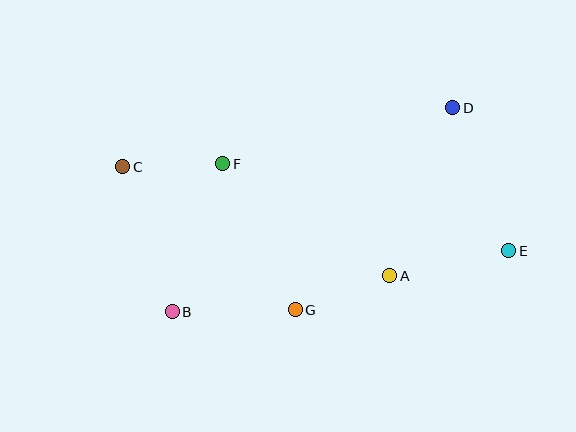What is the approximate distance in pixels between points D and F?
The distance between D and F is approximately 237 pixels.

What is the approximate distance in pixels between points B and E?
The distance between B and E is approximately 342 pixels.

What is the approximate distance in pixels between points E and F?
The distance between E and F is approximately 299 pixels.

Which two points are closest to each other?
Points C and F are closest to each other.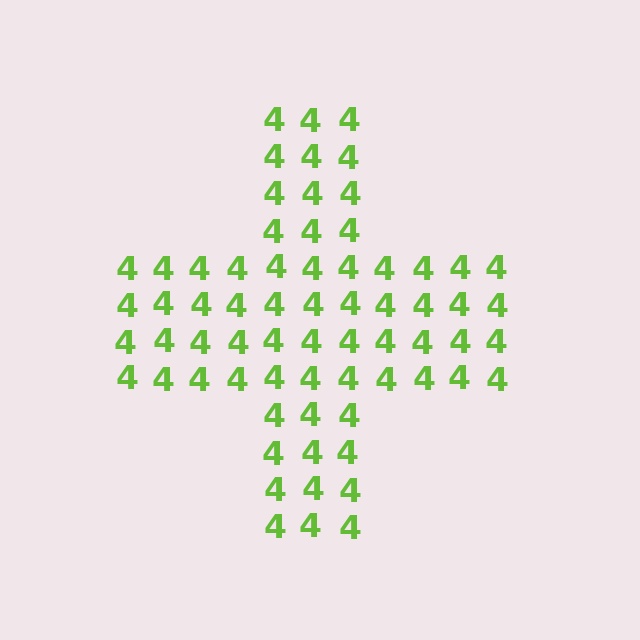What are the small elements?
The small elements are digit 4's.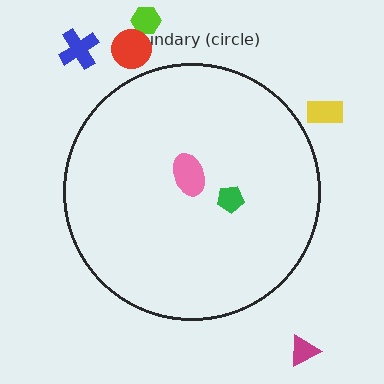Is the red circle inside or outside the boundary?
Outside.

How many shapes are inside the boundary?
2 inside, 5 outside.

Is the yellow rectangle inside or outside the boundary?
Outside.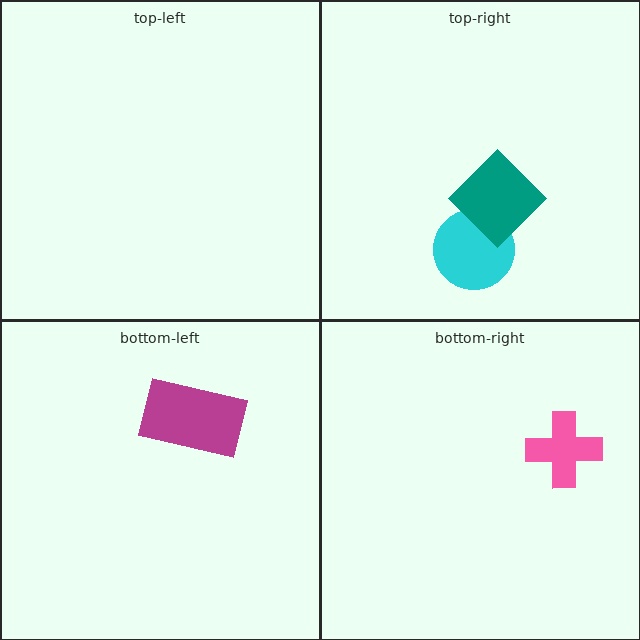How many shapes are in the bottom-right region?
1.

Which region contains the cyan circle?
The top-right region.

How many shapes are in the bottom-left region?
1.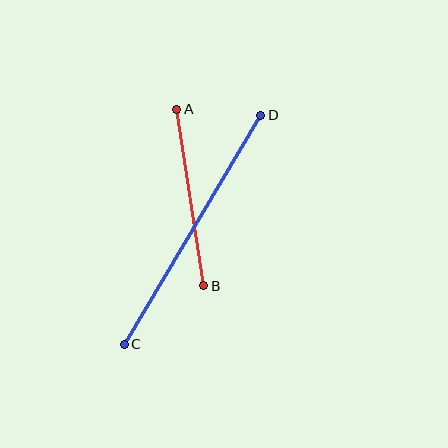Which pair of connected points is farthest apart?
Points C and D are farthest apart.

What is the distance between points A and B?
The distance is approximately 179 pixels.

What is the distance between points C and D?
The distance is approximately 267 pixels.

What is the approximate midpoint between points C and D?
The midpoint is at approximately (193, 230) pixels.